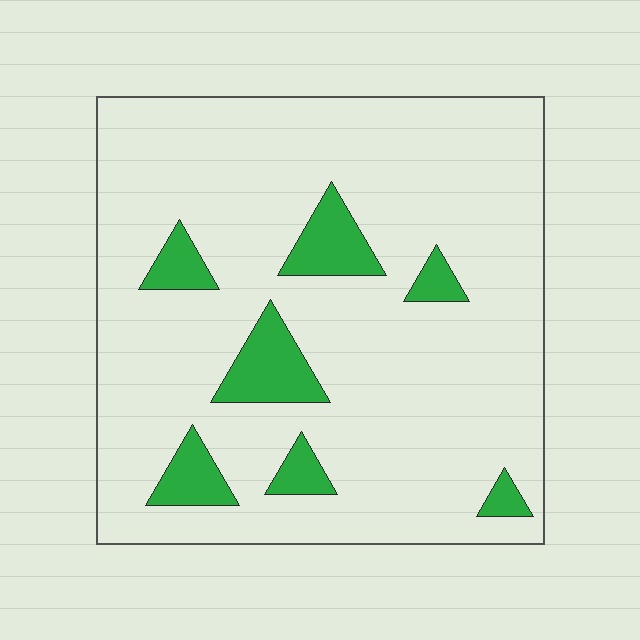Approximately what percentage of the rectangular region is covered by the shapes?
Approximately 10%.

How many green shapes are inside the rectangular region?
7.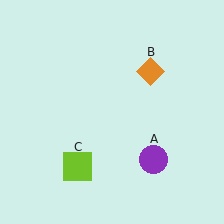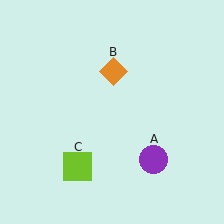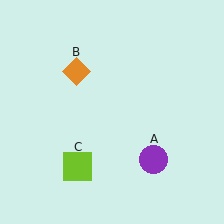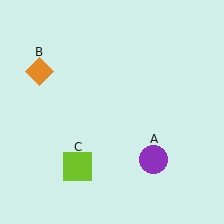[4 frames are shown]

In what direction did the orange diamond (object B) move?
The orange diamond (object B) moved left.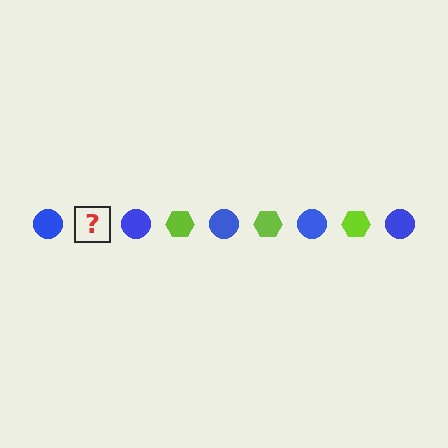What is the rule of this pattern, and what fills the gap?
The rule is that the pattern alternates between blue circle and lime hexagon. The gap should be filled with a lime hexagon.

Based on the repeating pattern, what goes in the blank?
The blank should be a lime hexagon.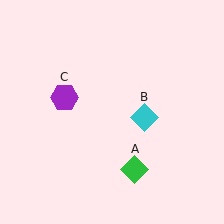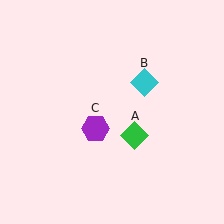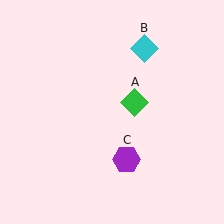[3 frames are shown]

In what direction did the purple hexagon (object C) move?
The purple hexagon (object C) moved down and to the right.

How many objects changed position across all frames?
3 objects changed position: green diamond (object A), cyan diamond (object B), purple hexagon (object C).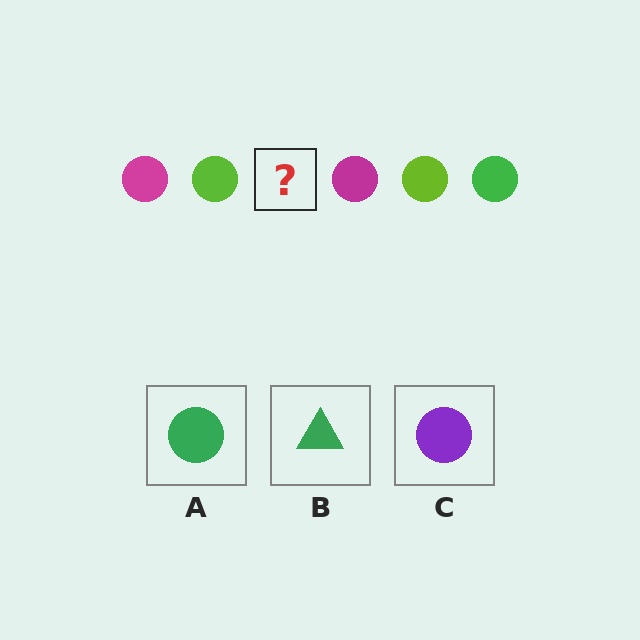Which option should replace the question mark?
Option A.